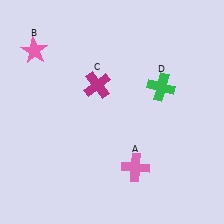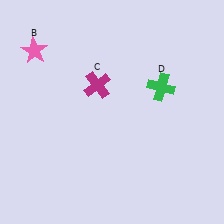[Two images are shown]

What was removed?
The pink cross (A) was removed in Image 2.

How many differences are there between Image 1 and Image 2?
There is 1 difference between the two images.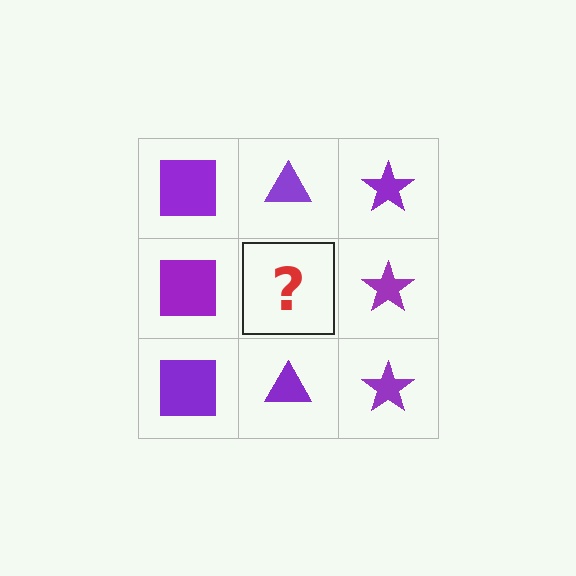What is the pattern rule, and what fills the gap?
The rule is that each column has a consistent shape. The gap should be filled with a purple triangle.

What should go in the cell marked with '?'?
The missing cell should contain a purple triangle.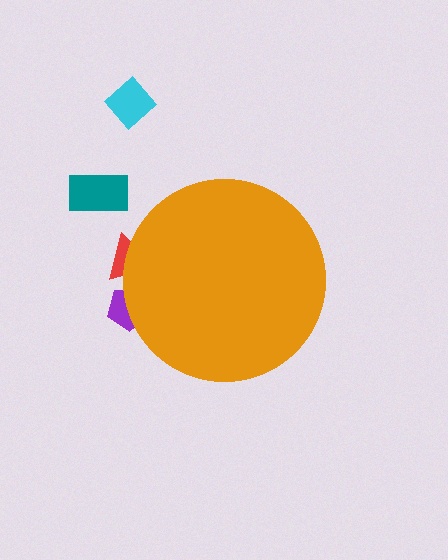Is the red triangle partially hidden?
Yes, the red triangle is partially hidden behind the orange circle.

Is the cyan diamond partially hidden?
No, the cyan diamond is fully visible.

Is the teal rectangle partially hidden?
No, the teal rectangle is fully visible.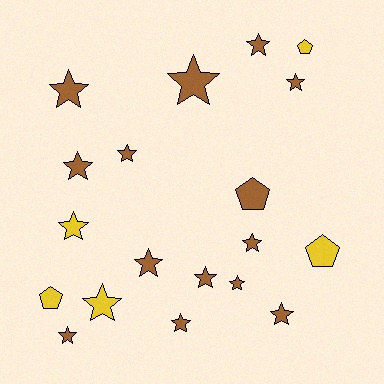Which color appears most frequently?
Brown, with 14 objects.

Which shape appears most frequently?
Star, with 15 objects.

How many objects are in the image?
There are 19 objects.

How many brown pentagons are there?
There is 1 brown pentagon.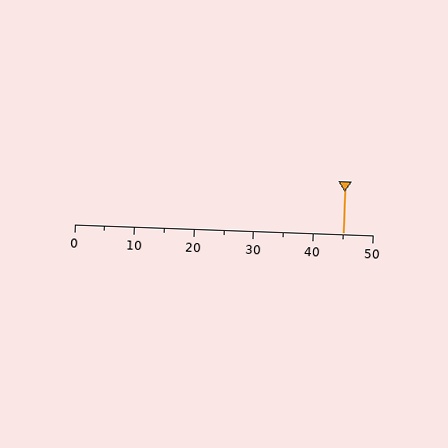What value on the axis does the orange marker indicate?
The marker indicates approximately 45.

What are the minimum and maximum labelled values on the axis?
The axis runs from 0 to 50.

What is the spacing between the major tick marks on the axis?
The major ticks are spaced 10 apart.